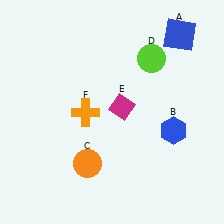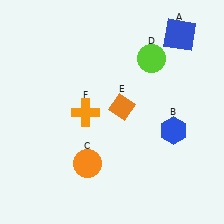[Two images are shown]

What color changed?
The diamond (E) changed from magenta in Image 1 to orange in Image 2.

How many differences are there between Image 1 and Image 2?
There is 1 difference between the two images.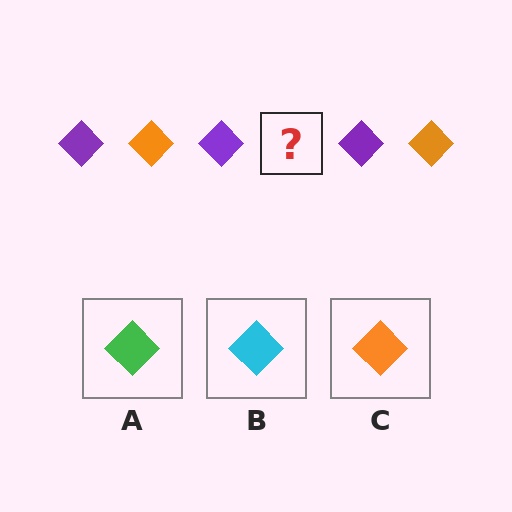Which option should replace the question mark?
Option C.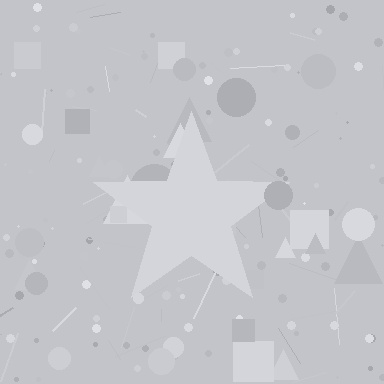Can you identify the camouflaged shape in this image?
The camouflaged shape is a star.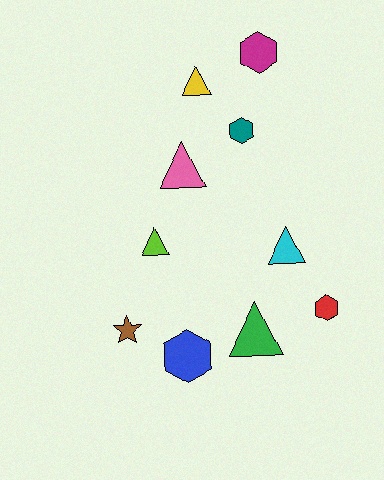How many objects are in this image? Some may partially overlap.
There are 10 objects.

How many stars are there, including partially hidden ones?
There is 1 star.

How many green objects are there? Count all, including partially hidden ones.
There is 1 green object.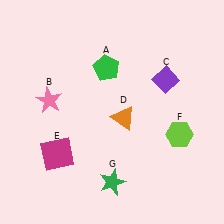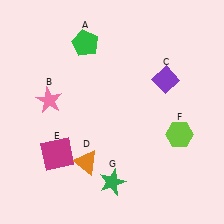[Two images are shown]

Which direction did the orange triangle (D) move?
The orange triangle (D) moved down.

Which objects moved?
The objects that moved are: the green pentagon (A), the orange triangle (D).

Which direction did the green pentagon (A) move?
The green pentagon (A) moved up.